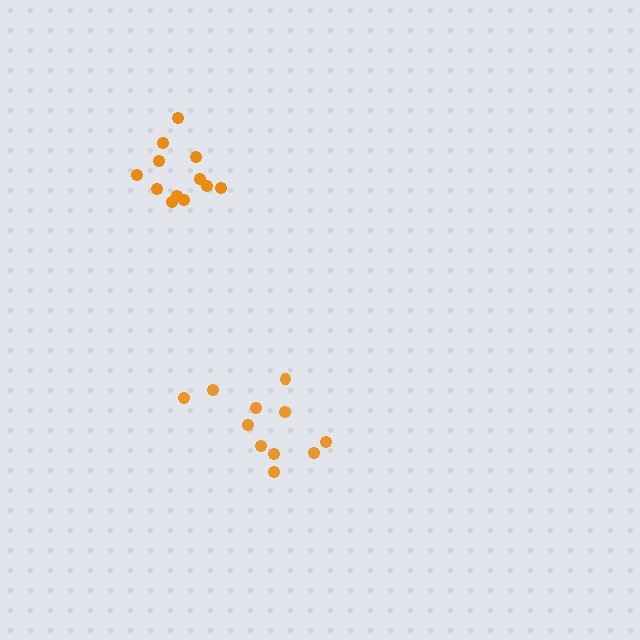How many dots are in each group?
Group 1: 12 dots, Group 2: 11 dots (23 total).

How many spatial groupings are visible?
There are 2 spatial groupings.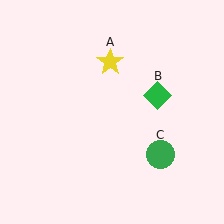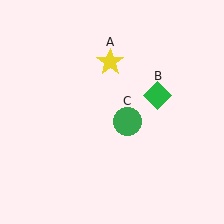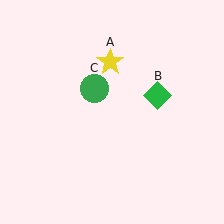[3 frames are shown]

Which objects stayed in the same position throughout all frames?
Yellow star (object A) and green diamond (object B) remained stationary.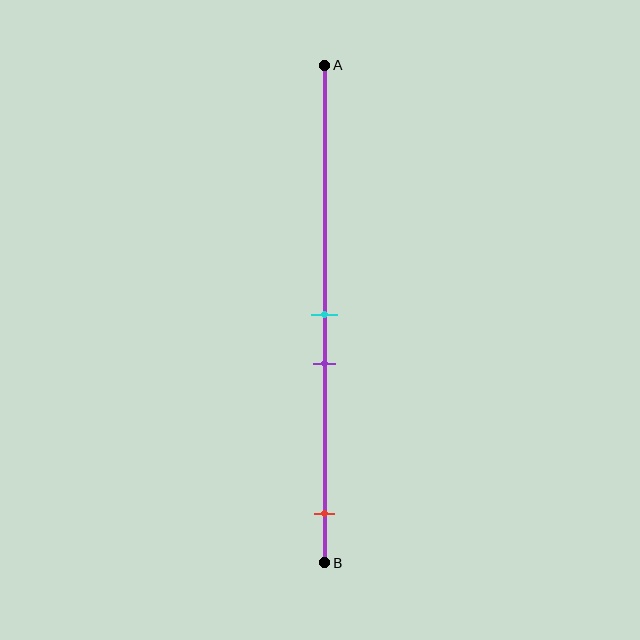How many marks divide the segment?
There are 3 marks dividing the segment.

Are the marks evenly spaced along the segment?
No, the marks are not evenly spaced.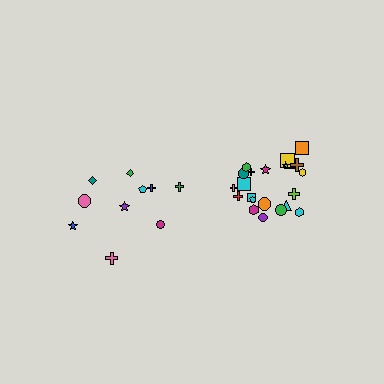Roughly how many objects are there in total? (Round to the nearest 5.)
Roughly 30 objects in total.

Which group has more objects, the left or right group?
The right group.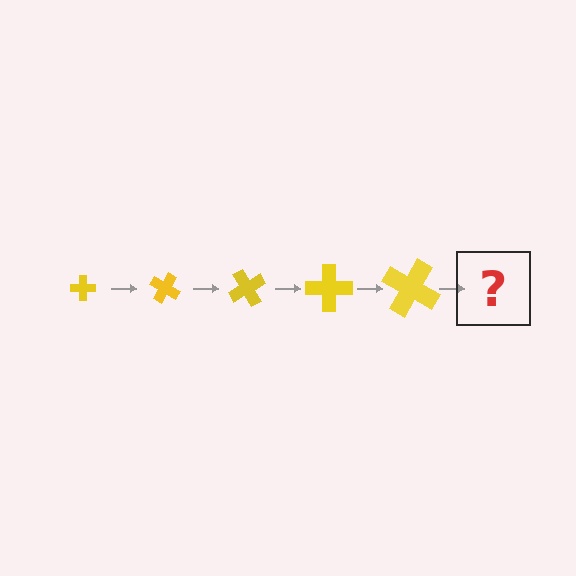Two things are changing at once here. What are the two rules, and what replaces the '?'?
The two rules are that the cross grows larger each step and it rotates 30 degrees each step. The '?' should be a cross, larger than the previous one and rotated 150 degrees from the start.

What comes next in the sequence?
The next element should be a cross, larger than the previous one and rotated 150 degrees from the start.